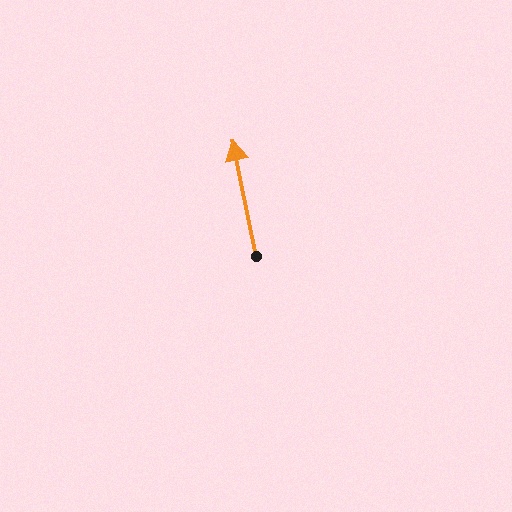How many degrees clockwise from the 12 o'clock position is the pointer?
Approximately 349 degrees.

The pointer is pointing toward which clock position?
Roughly 12 o'clock.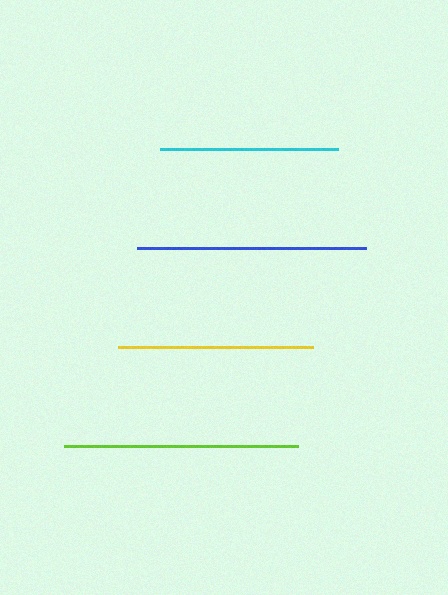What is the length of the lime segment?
The lime segment is approximately 233 pixels long.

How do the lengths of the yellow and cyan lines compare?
The yellow and cyan lines are approximately the same length.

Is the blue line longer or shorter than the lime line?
The lime line is longer than the blue line.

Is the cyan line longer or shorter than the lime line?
The lime line is longer than the cyan line.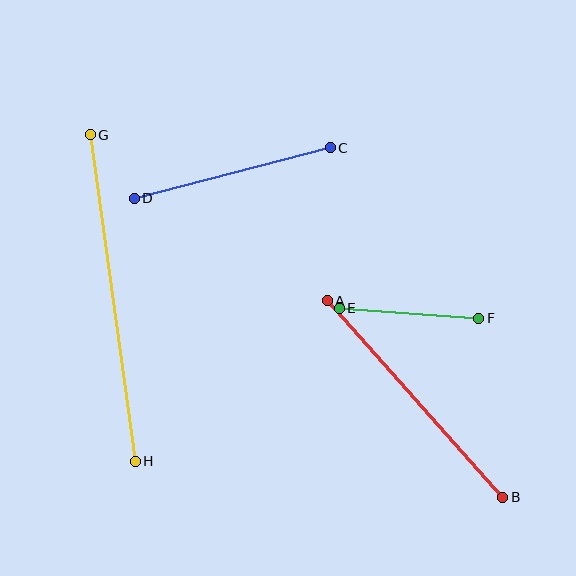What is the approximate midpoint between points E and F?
The midpoint is at approximately (409, 313) pixels.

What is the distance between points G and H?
The distance is approximately 329 pixels.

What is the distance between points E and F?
The distance is approximately 140 pixels.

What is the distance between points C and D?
The distance is approximately 202 pixels.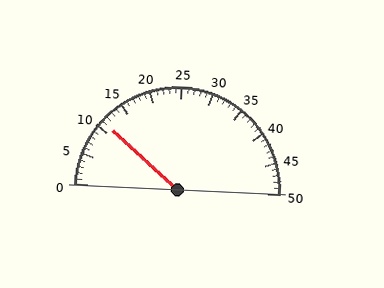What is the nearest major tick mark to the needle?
The nearest major tick mark is 10.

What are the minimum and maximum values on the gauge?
The gauge ranges from 0 to 50.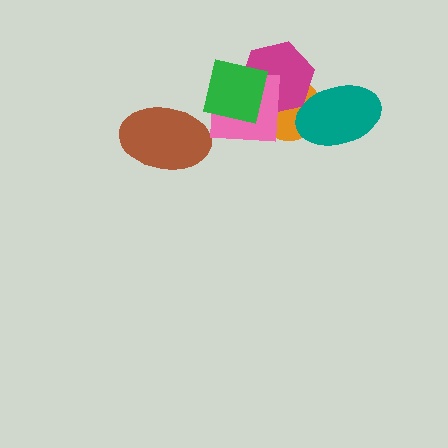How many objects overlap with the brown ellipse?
0 objects overlap with the brown ellipse.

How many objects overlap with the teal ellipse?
2 objects overlap with the teal ellipse.